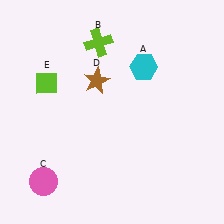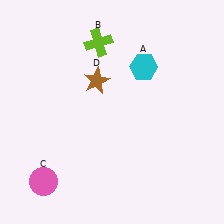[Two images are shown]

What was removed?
The lime diamond (E) was removed in Image 2.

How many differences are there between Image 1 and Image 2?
There is 1 difference between the two images.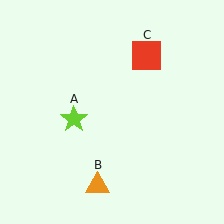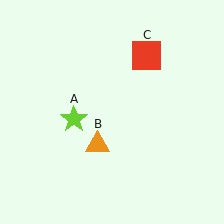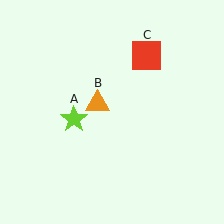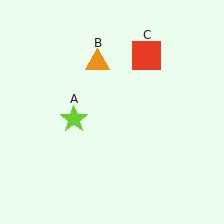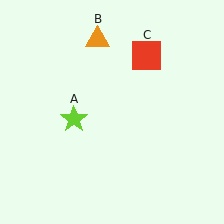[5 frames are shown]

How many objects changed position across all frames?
1 object changed position: orange triangle (object B).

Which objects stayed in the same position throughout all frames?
Lime star (object A) and red square (object C) remained stationary.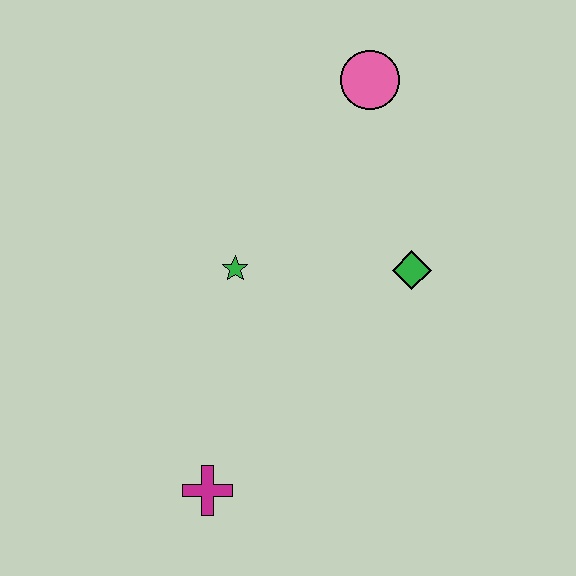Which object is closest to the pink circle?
The green diamond is closest to the pink circle.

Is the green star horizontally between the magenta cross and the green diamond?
Yes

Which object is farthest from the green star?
The pink circle is farthest from the green star.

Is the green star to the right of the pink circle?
No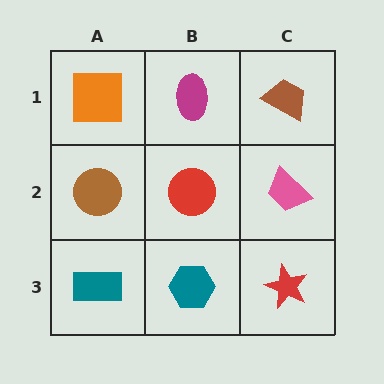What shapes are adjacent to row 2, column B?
A magenta ellipse (row 1, column B), a teal hexagon (row 3, column B), a brown circle (row 2, column A), a pink trapezoid (row 2, column C).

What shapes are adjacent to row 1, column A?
A brown circle (row 2, column A), a magenta ellipse (row 1, column B).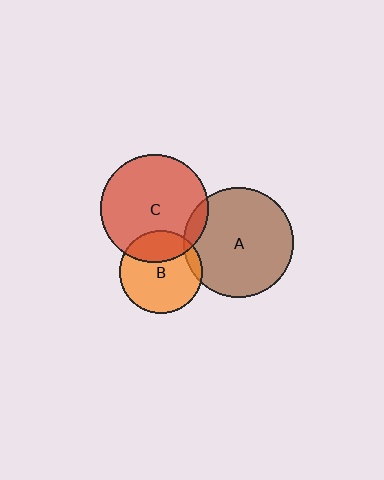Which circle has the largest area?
Circle A (brown).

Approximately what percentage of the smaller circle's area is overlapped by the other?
Approximately 30%.